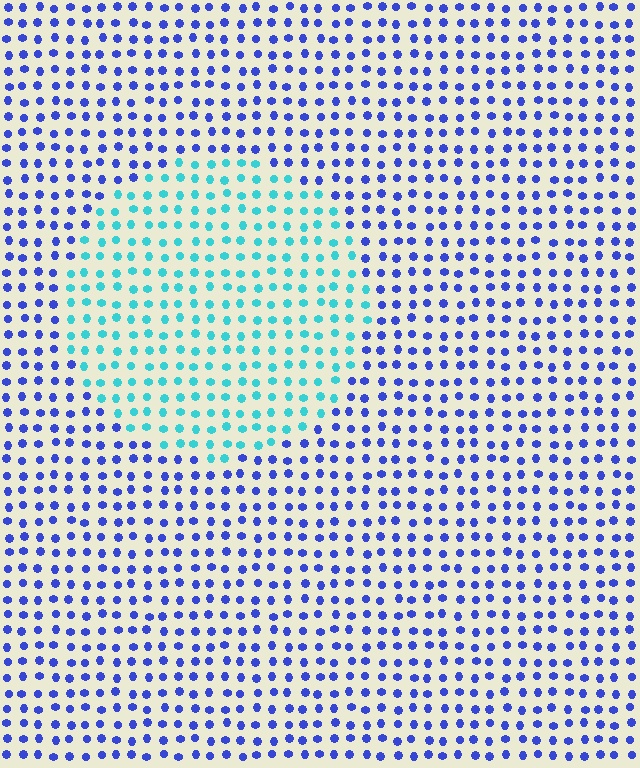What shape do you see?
I see a circle.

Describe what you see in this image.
The image is filled with small blue elements in a uniform arrangement. A circle-shaped region is visible where the elements are tinted to a slightly different hue, forming a subtle color boundary.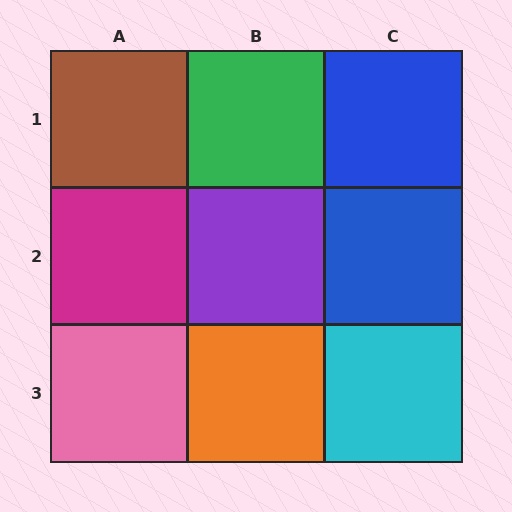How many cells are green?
1 cell is green.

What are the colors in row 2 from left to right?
Magenta, purple, blue.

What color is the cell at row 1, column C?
Blue.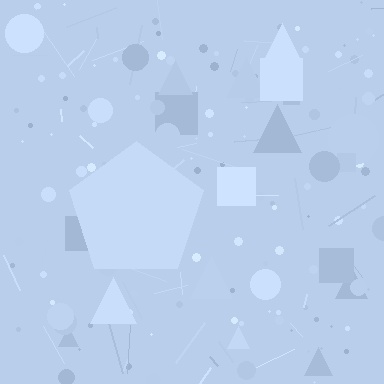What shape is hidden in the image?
A pentagon is hidden in the image.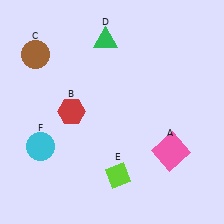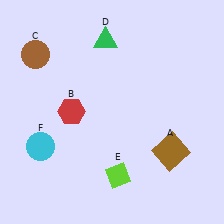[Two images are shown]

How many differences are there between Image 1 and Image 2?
There is 1 difference between the two images.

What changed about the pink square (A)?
In Image 1, A is pink. In Image 2, it changed to brown.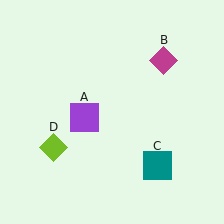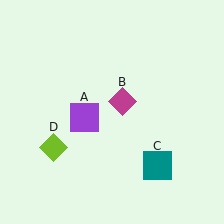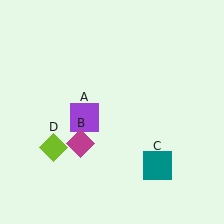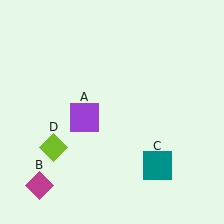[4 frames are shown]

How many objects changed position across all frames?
1 object changed position: magenta diamond (object B).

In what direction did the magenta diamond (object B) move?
The magenta diamond (object B) moved down and to the left.